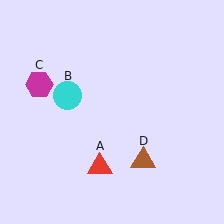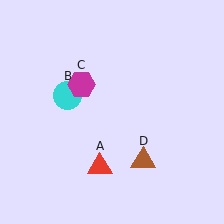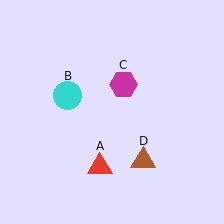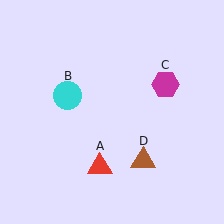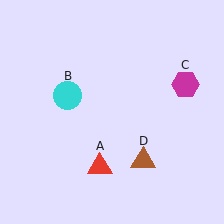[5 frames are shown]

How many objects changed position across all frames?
1 object changed position: magenta hexagon (object C).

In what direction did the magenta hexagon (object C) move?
The magenta hexagon (object C) moved right.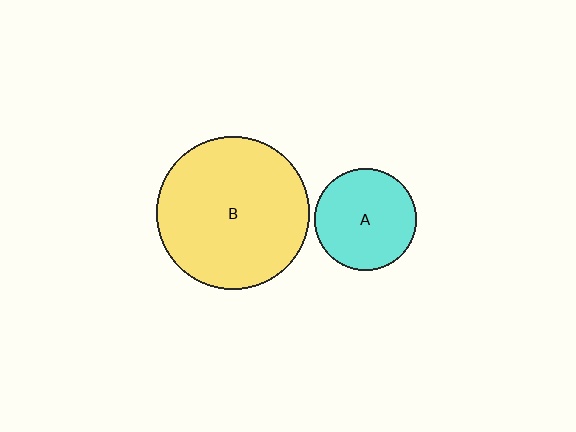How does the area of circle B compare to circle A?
Approximately 2.2 times.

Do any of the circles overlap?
No, none of the circles overlap.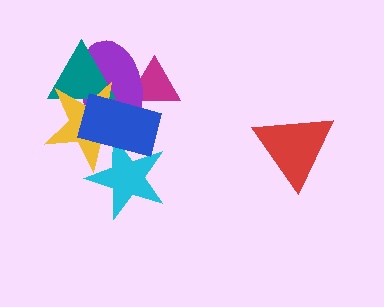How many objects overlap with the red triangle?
0 objects overlap with the red triangle.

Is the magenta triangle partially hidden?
Yes, it is partially covered by another shape.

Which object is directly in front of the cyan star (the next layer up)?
The yellow star is directly in front of the cyan star.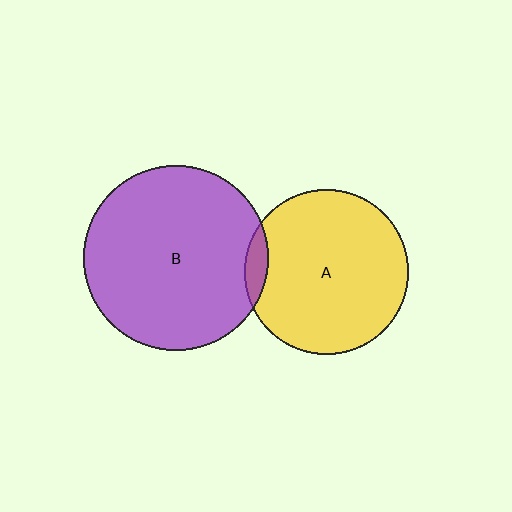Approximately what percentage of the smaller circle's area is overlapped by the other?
Approximately 5%.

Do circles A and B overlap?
Yes.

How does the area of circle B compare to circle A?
Approximately 1.3 times.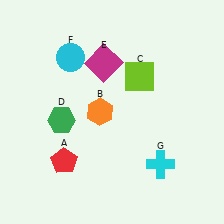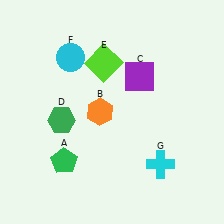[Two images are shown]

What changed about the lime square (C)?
In Image 1, C is lime. In Image 2, it changed to purple.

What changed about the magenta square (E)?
In Image 1, E is magenta. In Image 2, it changed to lime.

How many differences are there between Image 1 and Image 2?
There are 3 differences between the two images.